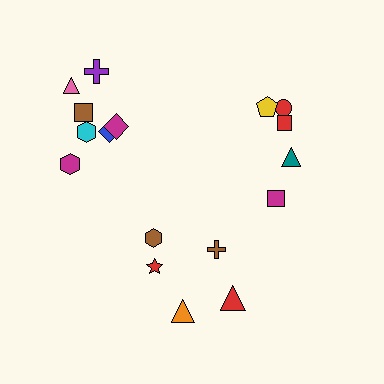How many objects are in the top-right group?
There are 5 objects.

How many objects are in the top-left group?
There are 7 objects.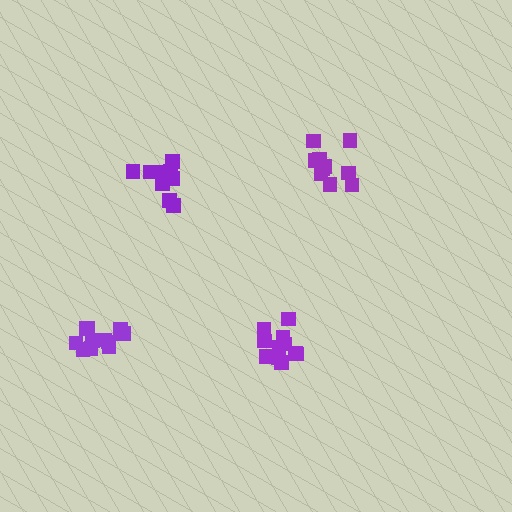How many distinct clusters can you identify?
There are 4 distinct clusters.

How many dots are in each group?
Group 1: 10 dots, Group 2: 9 dots, Group 3: 11 dots, Group 4: 11 dots (41 total).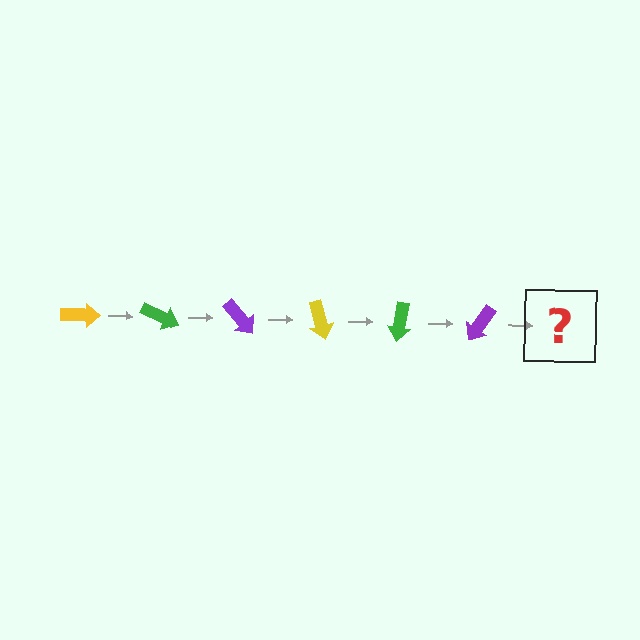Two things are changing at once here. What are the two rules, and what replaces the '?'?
The two rules are that it rotates 25 degrees each step and the color cycles through yellow, green, and purple. The '?' should be a yellow arrow, rotated 150 degrees from the start.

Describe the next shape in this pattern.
It should be a yellow arrow, rotated 150 degrees from the start.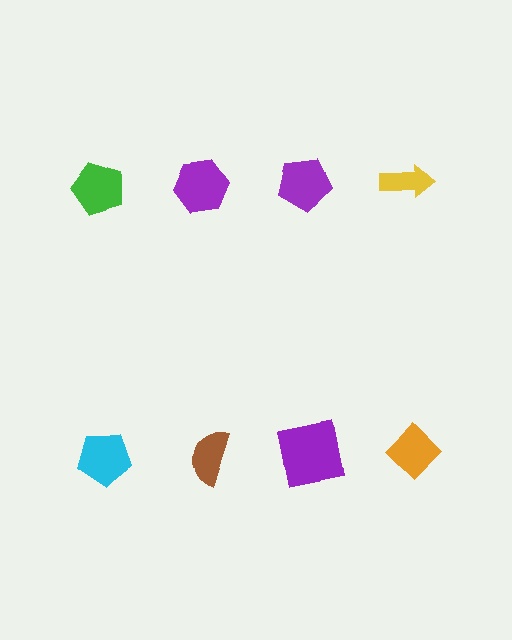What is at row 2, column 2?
A brown semicircle.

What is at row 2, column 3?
A purple square.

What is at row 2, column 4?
An orange diamond.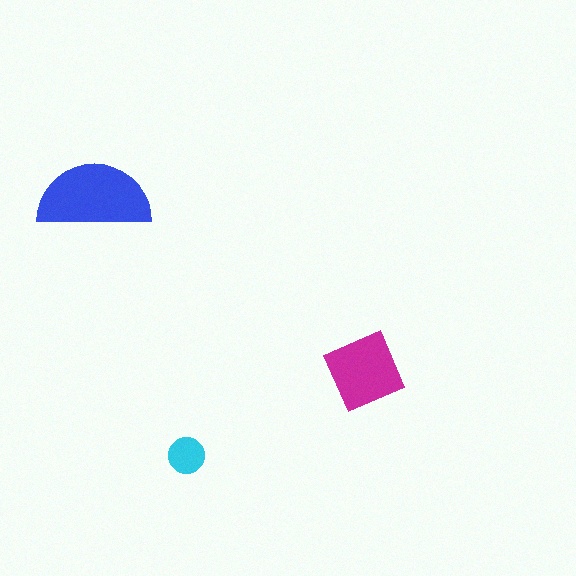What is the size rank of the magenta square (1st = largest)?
2nd.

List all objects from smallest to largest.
The cyan circle, the magenta square, the blue semicircle.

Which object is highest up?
The blue semicircle is topmost.